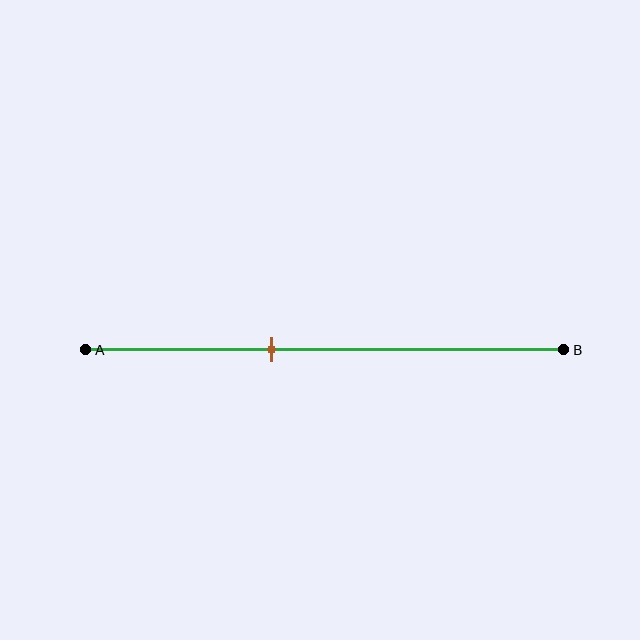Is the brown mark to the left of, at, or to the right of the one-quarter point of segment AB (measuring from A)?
The brown mark is to the right of the one-quarter point of segment AB.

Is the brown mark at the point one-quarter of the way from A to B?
No, the mark is at about 40% from A, not at the 25% one-quarter point.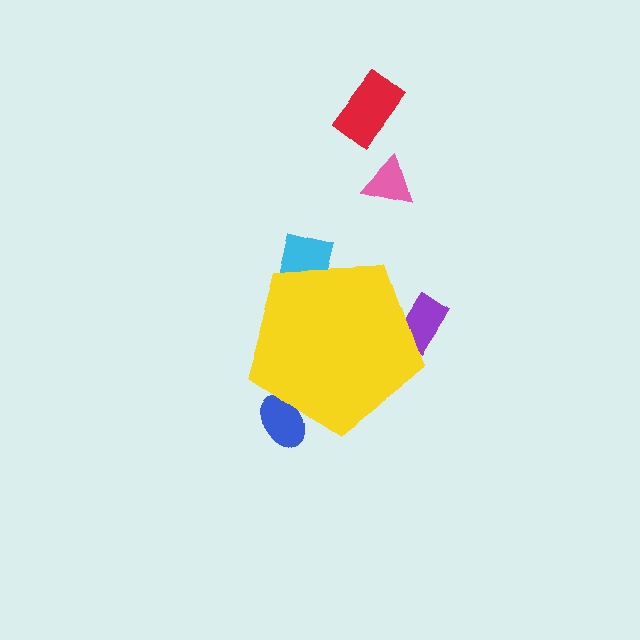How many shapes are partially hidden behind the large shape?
3 shapes are partially hidden.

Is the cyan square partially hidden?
Yes, the cyan square is partially hidden behind the yellow pentagon.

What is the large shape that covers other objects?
A yellow pentagon.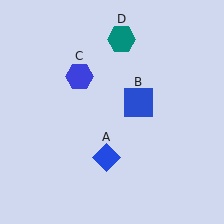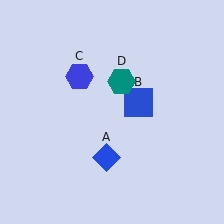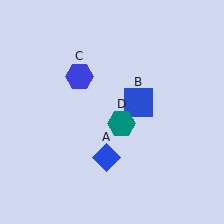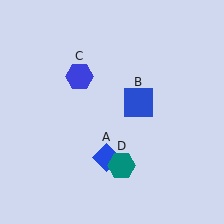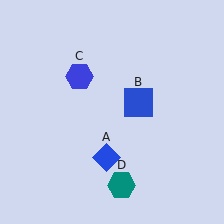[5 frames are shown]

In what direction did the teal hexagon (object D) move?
The teal hexagon (object D) moved down.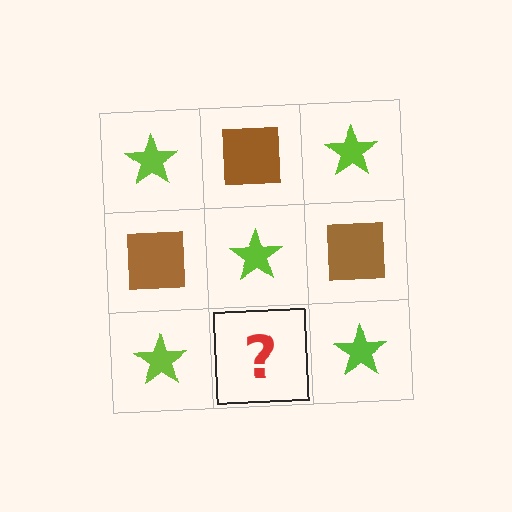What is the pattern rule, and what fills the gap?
The rule is that it alternates lime star and brown square in a checkerboard pattern. The gap should be filled with a brown square.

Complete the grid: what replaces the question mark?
The question mark should be replaced with a brown square.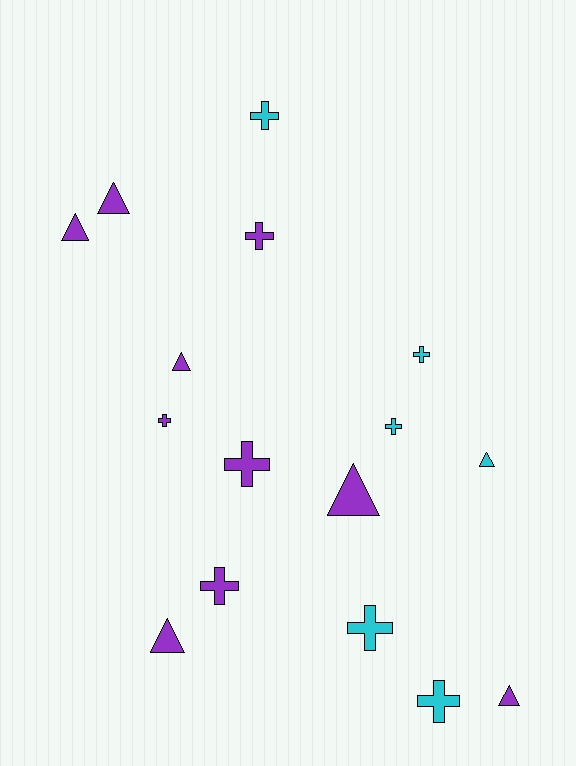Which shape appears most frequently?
Cross, with 9 objects.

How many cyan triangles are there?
There is 1 cyan triangle.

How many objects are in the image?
There are 16 objects.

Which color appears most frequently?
Purple, with 10 objects.